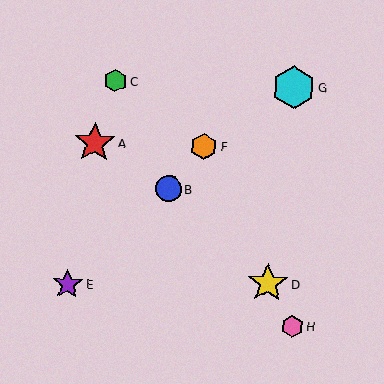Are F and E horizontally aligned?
No, F is at y≈147 and E is at y≈284.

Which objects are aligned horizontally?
Objects A, F are aligned horizontally.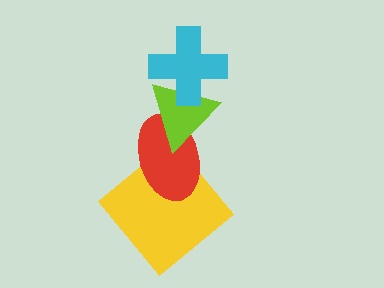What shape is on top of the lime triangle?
The cyan cross is on top of the lime triangle.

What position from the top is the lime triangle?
The lime triangle is 2nd from the top.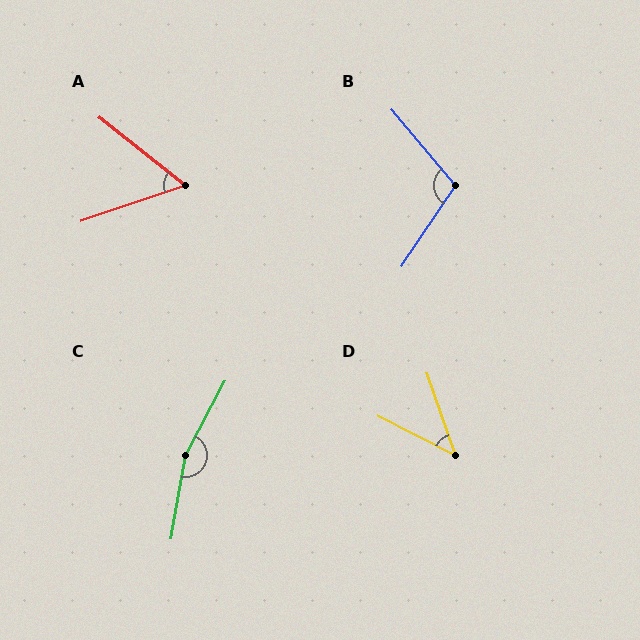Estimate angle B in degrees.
Approximately 106 degrees.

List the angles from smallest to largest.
D (44°), A (57°), B (106°), C (162°).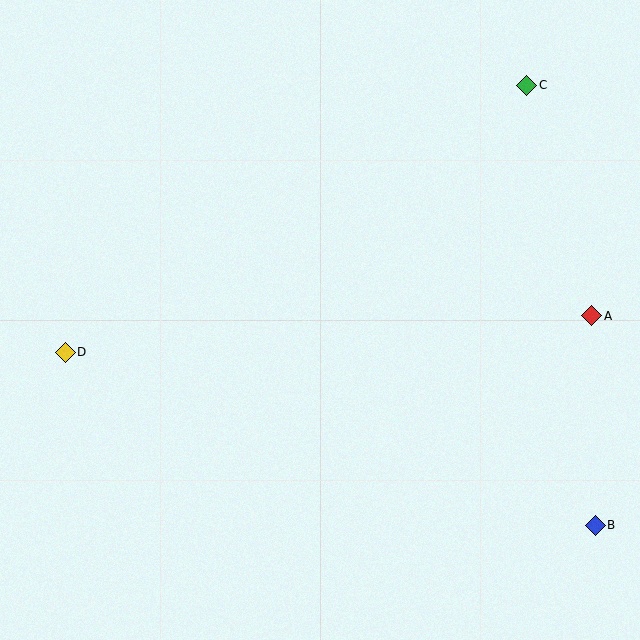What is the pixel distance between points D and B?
The distance between D and B is 557 pixels.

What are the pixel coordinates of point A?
Point A is at (592, 316).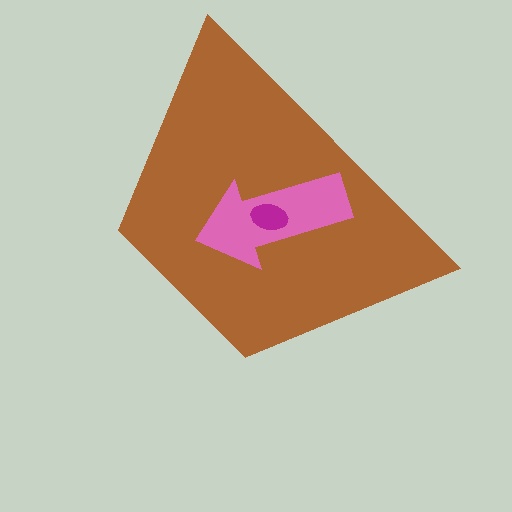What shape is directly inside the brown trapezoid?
The pink arrow.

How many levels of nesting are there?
3.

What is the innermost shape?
The magenta ellipse.